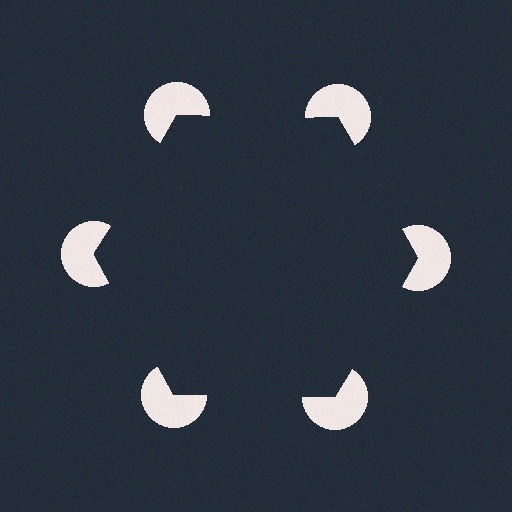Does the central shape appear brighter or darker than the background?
It typically appears slightly darker than the background, even though no actual brightness change is drawn.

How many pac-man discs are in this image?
There are 6 — one at each vertex of the illusory hexagon.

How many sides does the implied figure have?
6 sides.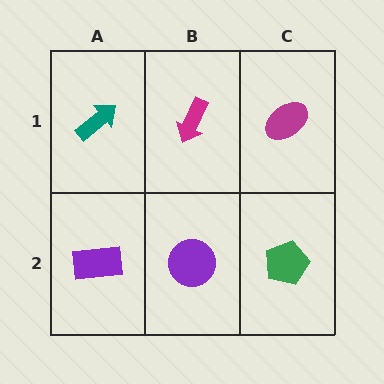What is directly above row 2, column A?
A teal arrow.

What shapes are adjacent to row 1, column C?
A green pentagon (row 2, column C), a magenta arrow (row 1, column B).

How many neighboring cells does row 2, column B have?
3.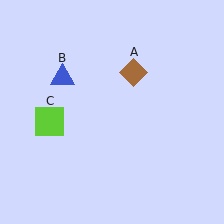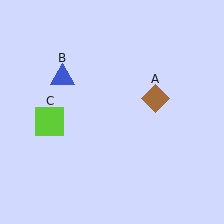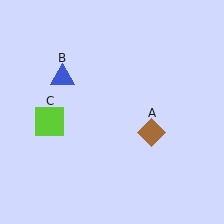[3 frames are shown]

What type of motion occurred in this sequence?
The brown diamond (object A) rotated clockwise around the center of the scene.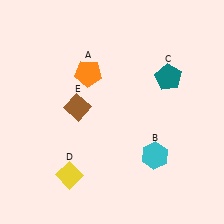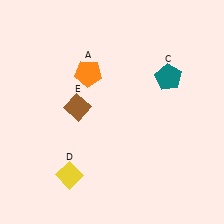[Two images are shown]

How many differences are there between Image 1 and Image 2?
There is 1 difference between the two images.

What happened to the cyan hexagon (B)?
The cyan hexagon (B) was removed in Image 2. It was in the bottom-right area of Image 1.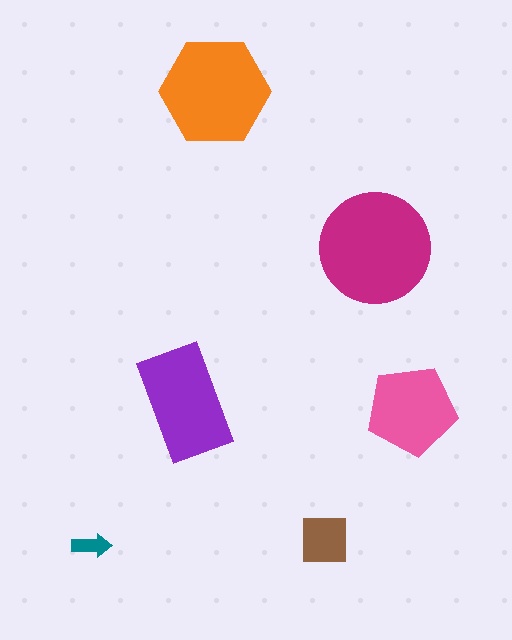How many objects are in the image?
There are 6 objects in the image.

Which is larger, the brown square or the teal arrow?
The brown square.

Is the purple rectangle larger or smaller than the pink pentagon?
Larger.